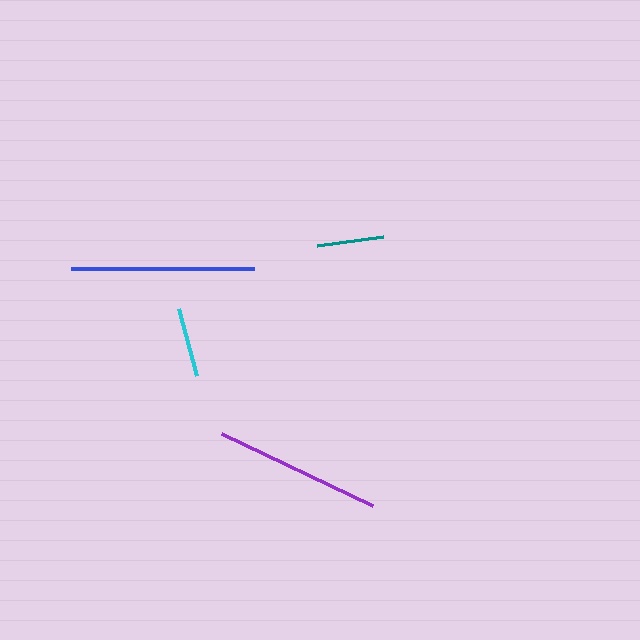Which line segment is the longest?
The blue line is the longest at approximately 184 pixels.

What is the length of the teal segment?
The teal segment is approximately 67 pixels long.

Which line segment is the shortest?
The teal line is the shortest at approximately 67 pixels.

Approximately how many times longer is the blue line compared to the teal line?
The blue line is approximately 2.7 times the length of the teal line.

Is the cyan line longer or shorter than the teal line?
The cyan line is longer than the teal line.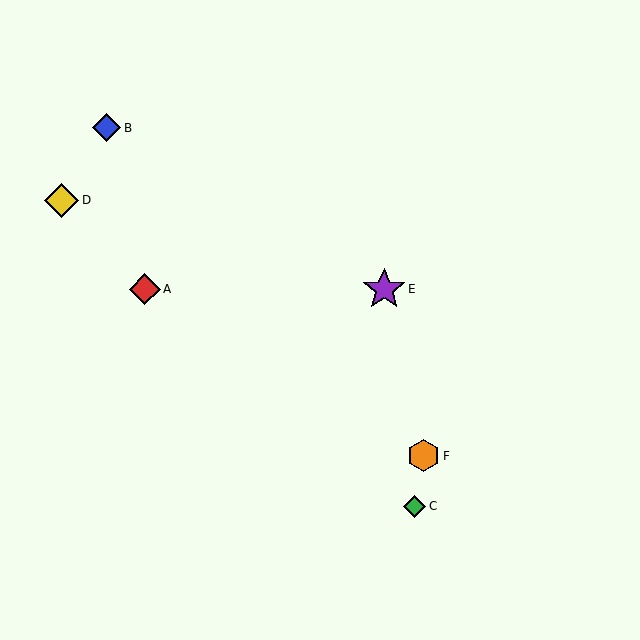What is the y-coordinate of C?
Object C is at y≈506.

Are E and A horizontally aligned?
Yes, both are at y≈289.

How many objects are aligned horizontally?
2 objects (A, E) are aligned horizontally.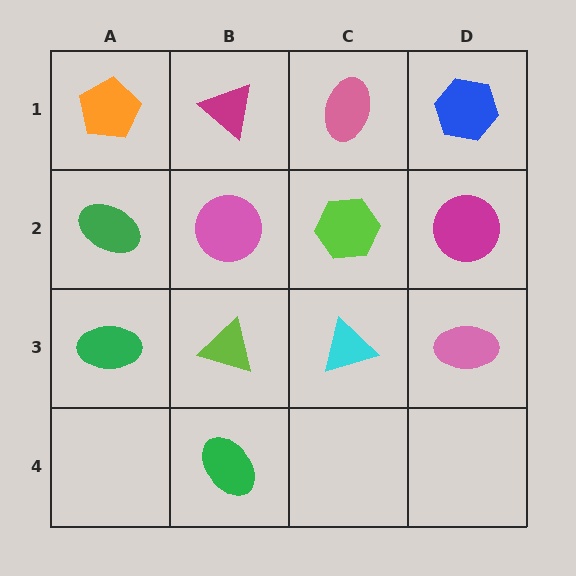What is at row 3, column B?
A lime triangle.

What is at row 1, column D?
A blue hexagon.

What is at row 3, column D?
A pink ellipse.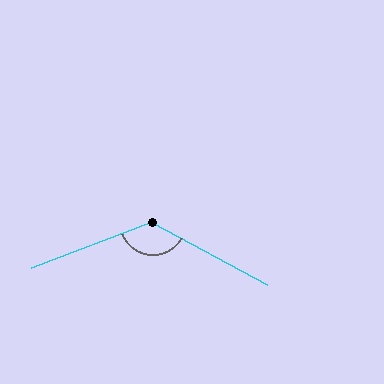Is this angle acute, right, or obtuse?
It is obtuse.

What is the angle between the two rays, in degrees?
Approximately 130 degrees.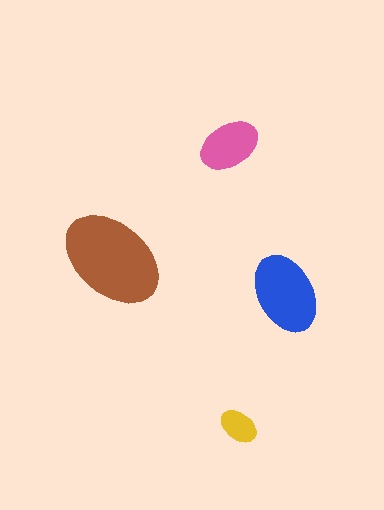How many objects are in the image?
There are 4 objects in the image.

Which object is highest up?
The pink ellipse is topmost.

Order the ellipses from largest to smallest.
the brown one, the blue one, the pink one, the yellow one.